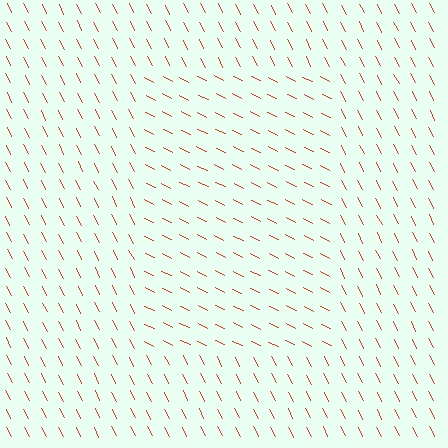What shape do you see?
I see a rectangle.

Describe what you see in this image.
The image is filled with small red line segments. A rectangle region in the image has lines oriented differently from the surrounding lines, creating a visible texture boundary.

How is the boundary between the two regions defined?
The boundary is defined purely by a change in line orientation (approximately 36 degrees difference). All lines are the same color and thickness.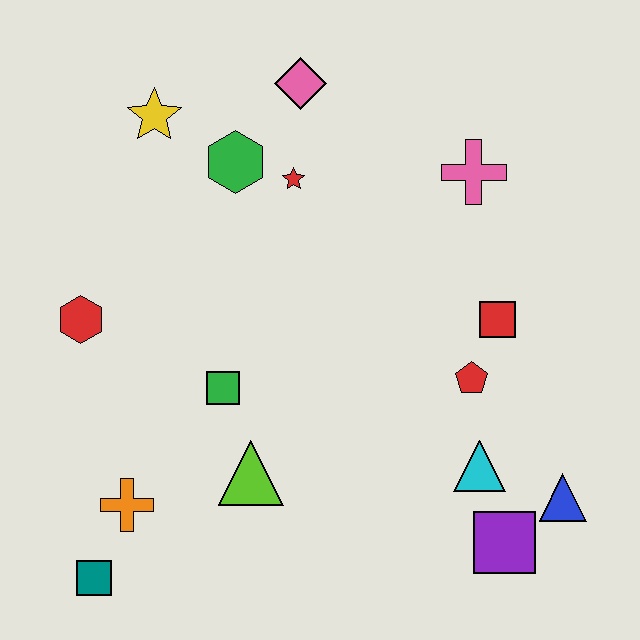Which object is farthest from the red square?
The teal square is farthest from the red square.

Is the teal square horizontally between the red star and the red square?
No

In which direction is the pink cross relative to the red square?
The pink cross is above the red square.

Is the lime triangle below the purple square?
No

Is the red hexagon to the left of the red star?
Yes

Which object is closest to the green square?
The lime triangle is closest to the green square.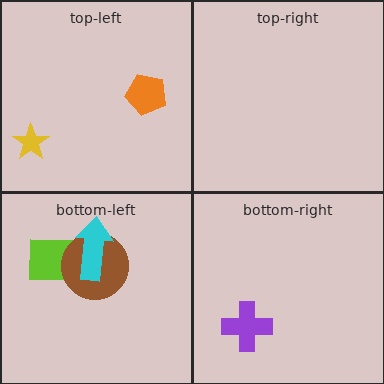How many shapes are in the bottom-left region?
3.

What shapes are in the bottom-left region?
The lime rectangle, the brown circle, the cyan arrow.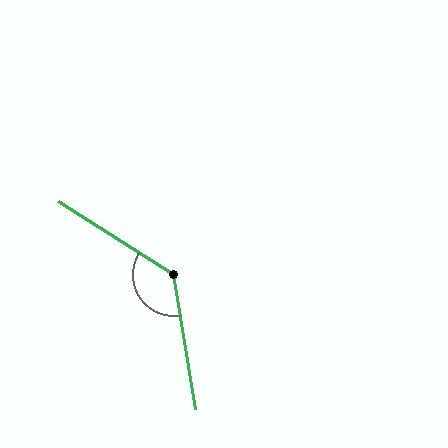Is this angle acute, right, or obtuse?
It is obtuse.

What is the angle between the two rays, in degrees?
Approximately 132 degrees.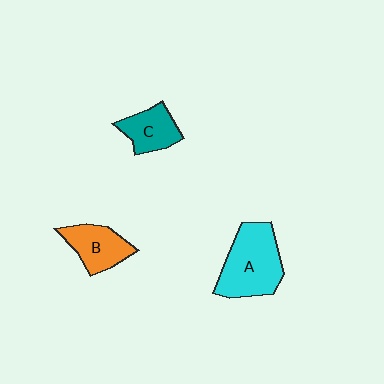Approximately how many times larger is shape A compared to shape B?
Approximately 1.6 times.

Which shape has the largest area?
Shape A (cyan).